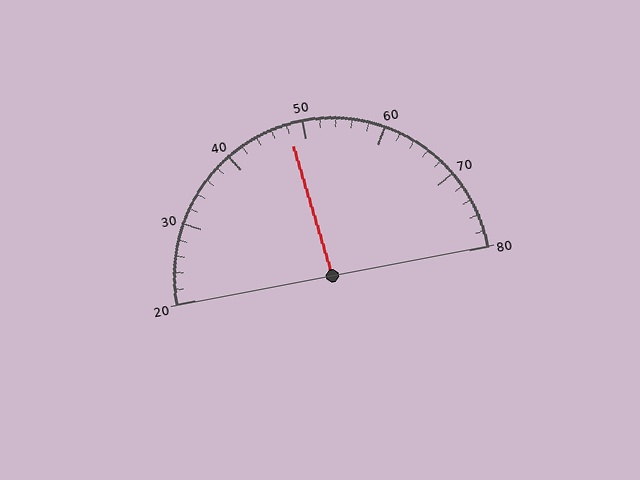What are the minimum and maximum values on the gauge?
The gauge ranges from 20 to 80.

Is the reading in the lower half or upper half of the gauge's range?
The reading is in the lower half of the range (20 to 80).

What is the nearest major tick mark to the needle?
The nearest major tick mark is 50.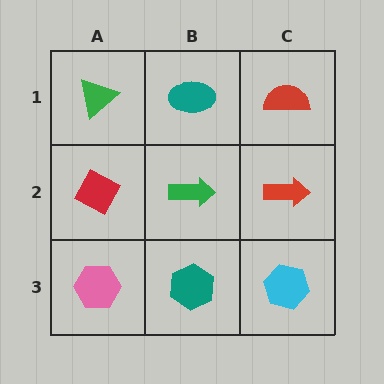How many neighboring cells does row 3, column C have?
2.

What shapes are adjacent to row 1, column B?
A green arrow (row 2, column B), a green triangle (row 1, column A), a red semicircle (row 1, column C).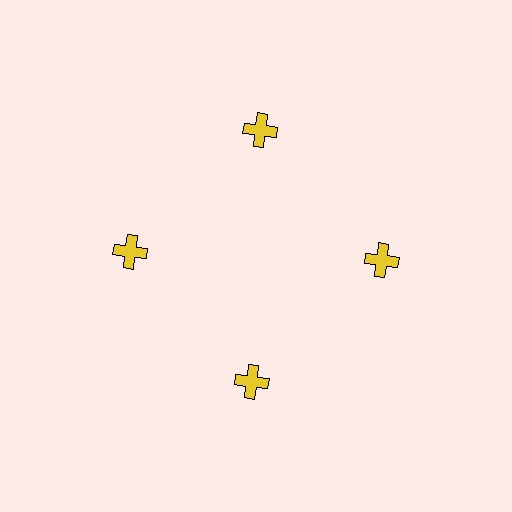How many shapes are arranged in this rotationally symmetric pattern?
There are 4 shapes, arranged in 4 groups of 1.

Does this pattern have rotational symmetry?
Yes, this pattern has 4-fold rotational symmetry. It looks the same after rotating 90 degrees around the center.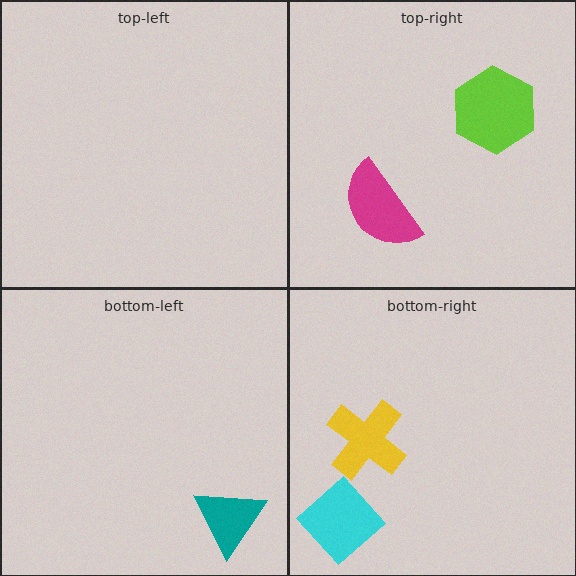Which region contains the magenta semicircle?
The top-right region.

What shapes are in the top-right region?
The lime hexagon, the magenta semicircle.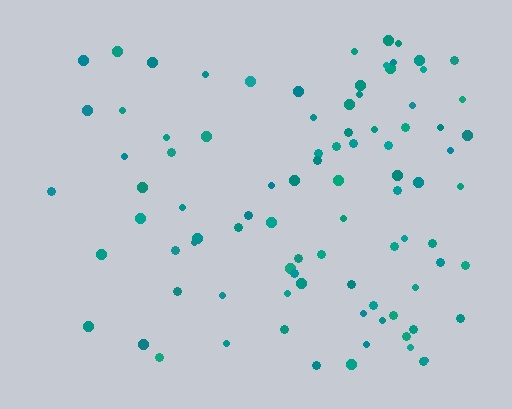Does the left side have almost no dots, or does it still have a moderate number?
Still a moderate number, just noticeably fewer than the right.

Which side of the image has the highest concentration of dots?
The right.